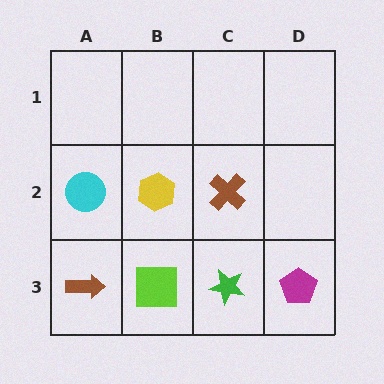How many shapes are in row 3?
4 shapes.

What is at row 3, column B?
A lime square.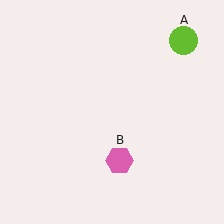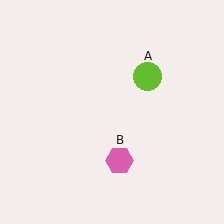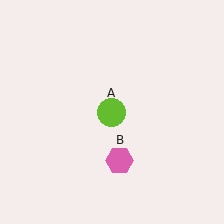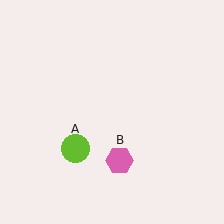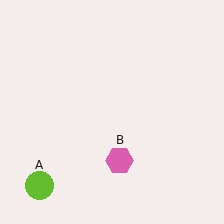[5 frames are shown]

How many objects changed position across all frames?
1 object changed position: lime circle (object A).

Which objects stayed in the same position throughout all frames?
Pink hexagon (object B) remained stationary.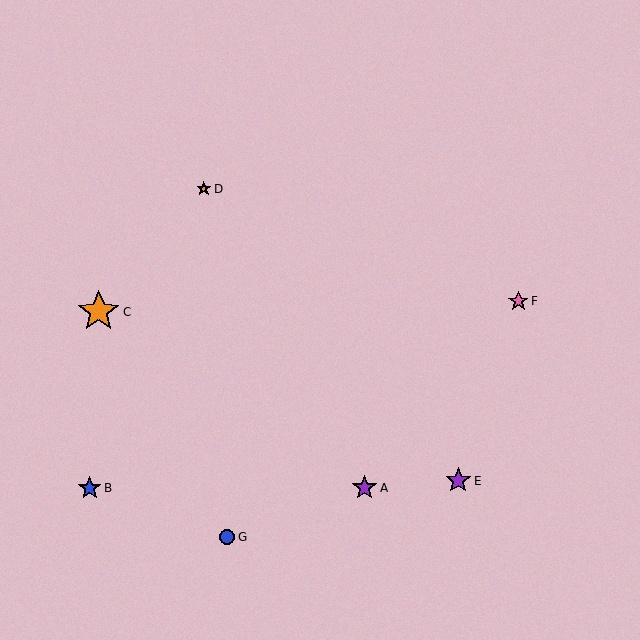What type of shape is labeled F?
Shape F is a pink star.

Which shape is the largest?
The orange star (labeled C) is the largest.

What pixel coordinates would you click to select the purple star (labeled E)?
Click at (458, 481) to select the purple star E.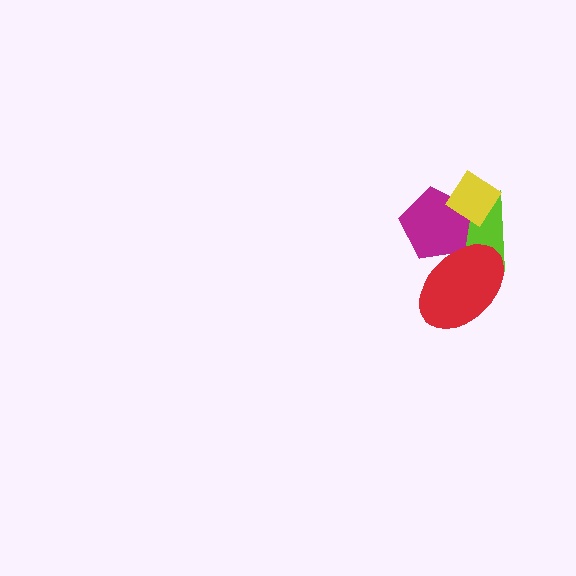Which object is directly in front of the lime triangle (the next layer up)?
The magenta pentagon is directly in front of the lime triangle.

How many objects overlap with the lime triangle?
3 objects overlap with the lime triangle.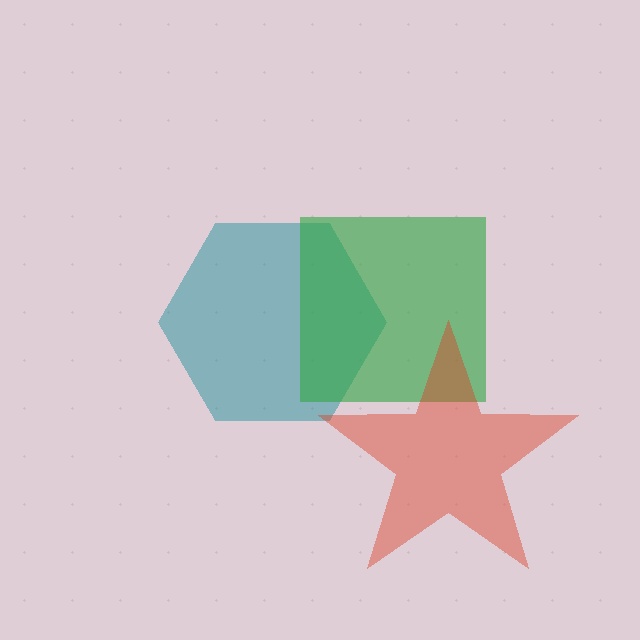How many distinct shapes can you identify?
There are 3 distinct shapes: a teal hexagon, a green square, a red star.